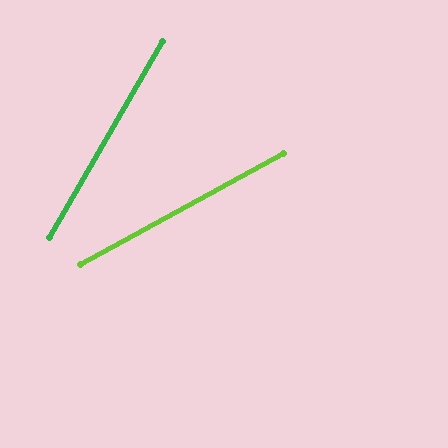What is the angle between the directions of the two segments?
Approximately 31 degrees.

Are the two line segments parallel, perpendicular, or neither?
Neither parallel nor perpendicular — they differ by about 31°.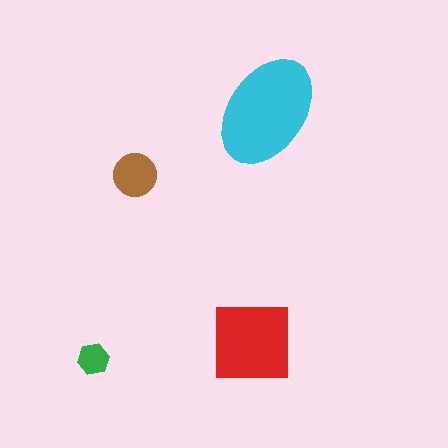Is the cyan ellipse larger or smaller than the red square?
Larger.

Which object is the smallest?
The green hexagon.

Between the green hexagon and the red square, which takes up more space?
The red square.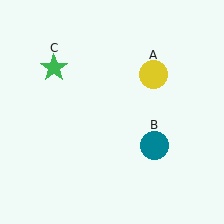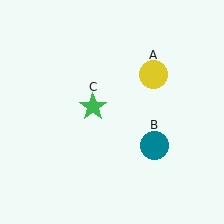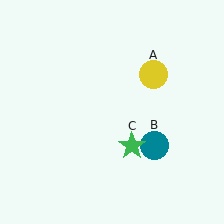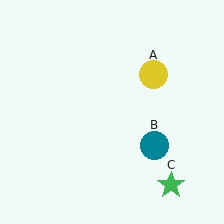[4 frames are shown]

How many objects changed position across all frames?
1 object changed position: green star (object C).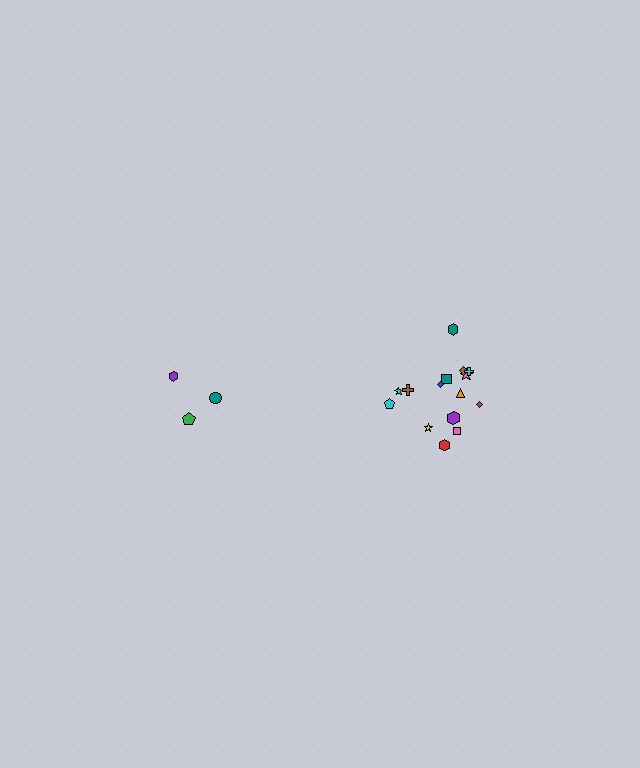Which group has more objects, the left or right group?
The right group.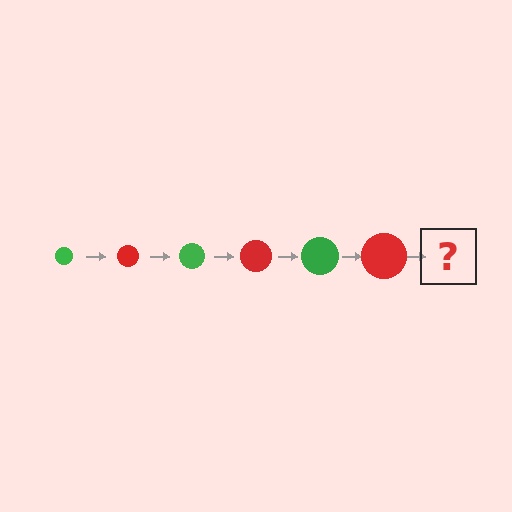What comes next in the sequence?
The next element should be a green circle, larger than the previous one.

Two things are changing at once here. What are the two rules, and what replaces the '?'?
The two rules are that the circle grows larger each step and the color cycles through green and red. The '?' should be a green circle, larger than the previous one.